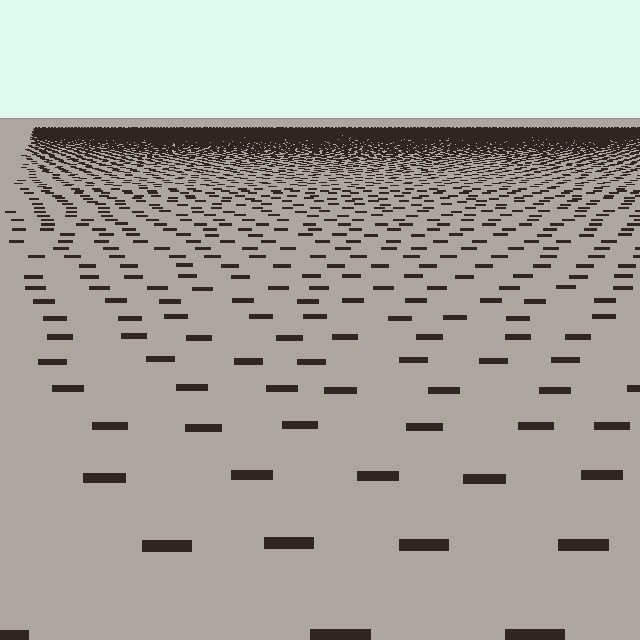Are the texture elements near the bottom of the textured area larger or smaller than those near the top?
Larger. Near the bottom, elements are closer to the viewer and appear at a bigger on-screen size.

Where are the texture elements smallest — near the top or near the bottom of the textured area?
Near the top.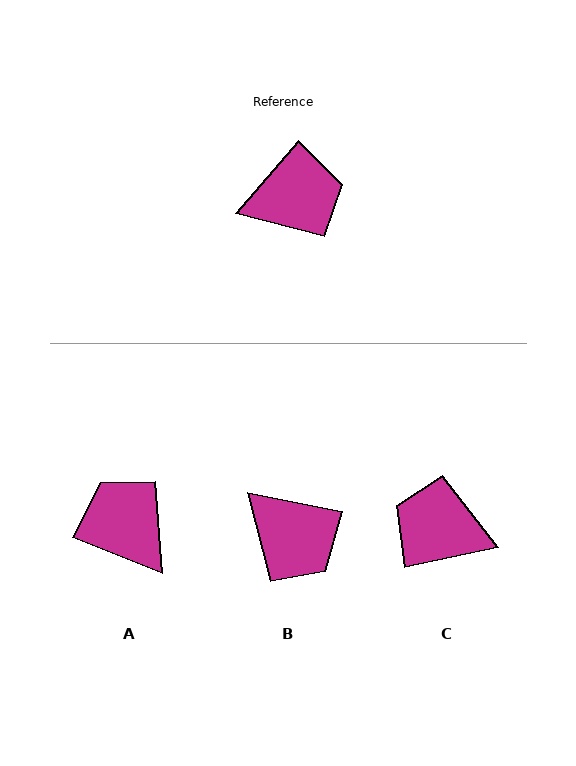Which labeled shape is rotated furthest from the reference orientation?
C, about 142 degrees away.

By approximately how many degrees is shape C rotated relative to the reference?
Approximately 142 degrees counter-clockwise.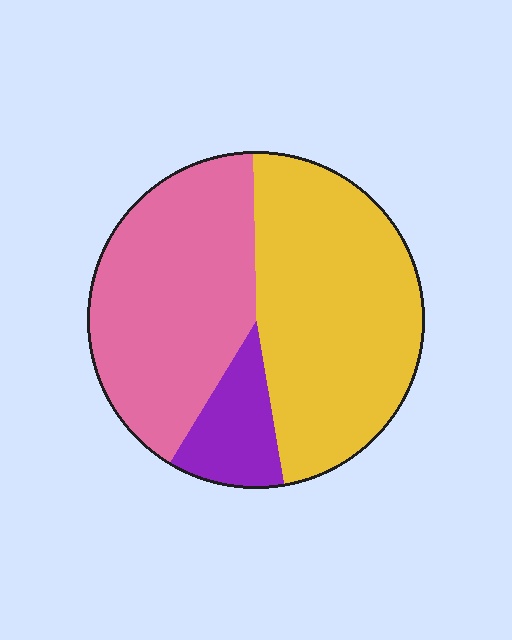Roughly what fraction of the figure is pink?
Pink takes up between a quarter and a half of the figure.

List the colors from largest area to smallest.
From largest to smallest: yellow, pink, purple.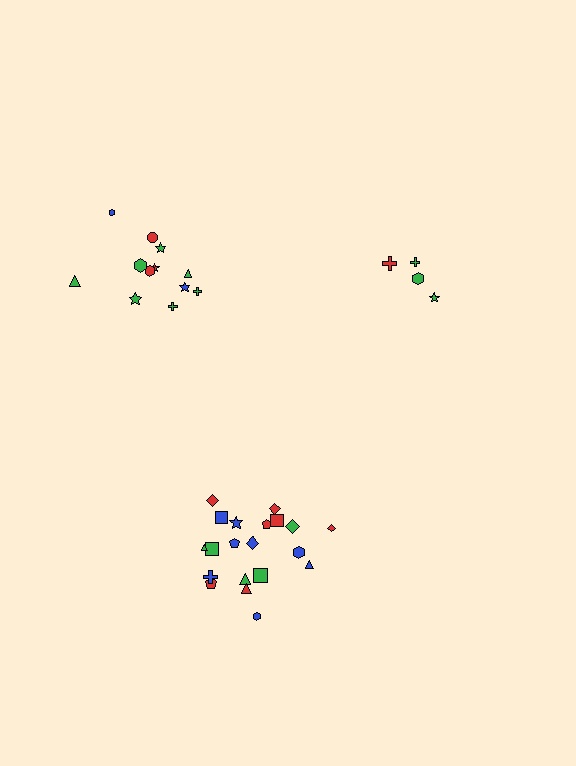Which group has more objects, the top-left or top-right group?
The top-left group.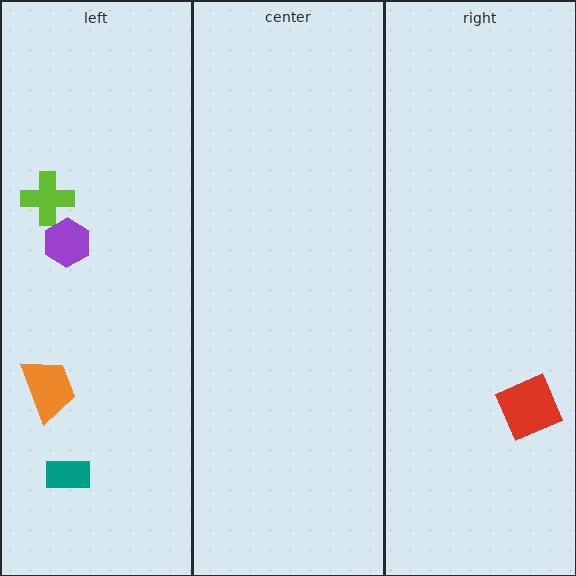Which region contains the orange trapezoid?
The left region.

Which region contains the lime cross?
The left region.